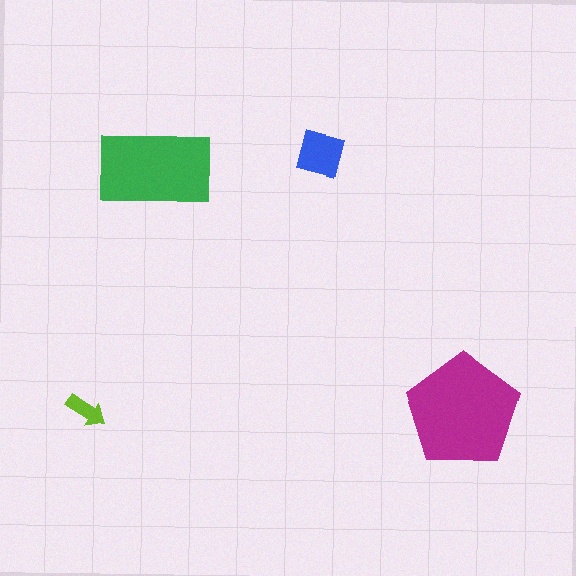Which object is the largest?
The magenta pentagon.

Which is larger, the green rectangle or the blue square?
The green rectangle.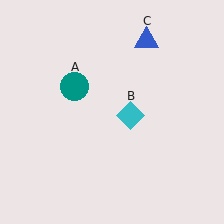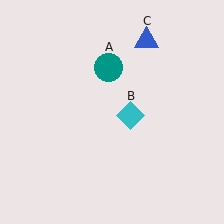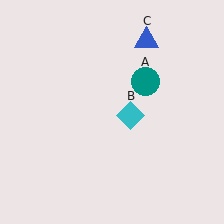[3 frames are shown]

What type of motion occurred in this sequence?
The teal circle (object A) rotated clockwise around the center of the scene.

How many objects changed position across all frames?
1 object changed position: teal circle (object A).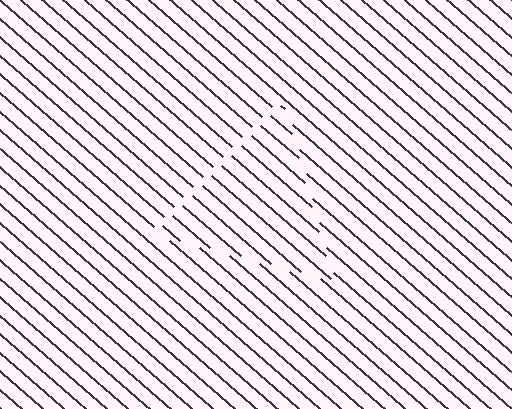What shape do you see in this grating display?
An illusory triangle. The interior of the shape contains the same grating, shifted by half a period — the contour is defined by the phase discontinuity where line-ends from the inner and outer gratings abut.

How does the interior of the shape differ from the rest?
The interior of the shape contains the same grating, shifted by half a period — the contour is defined by the phase discontinuity where line-ends from the inner and outer gratings abut.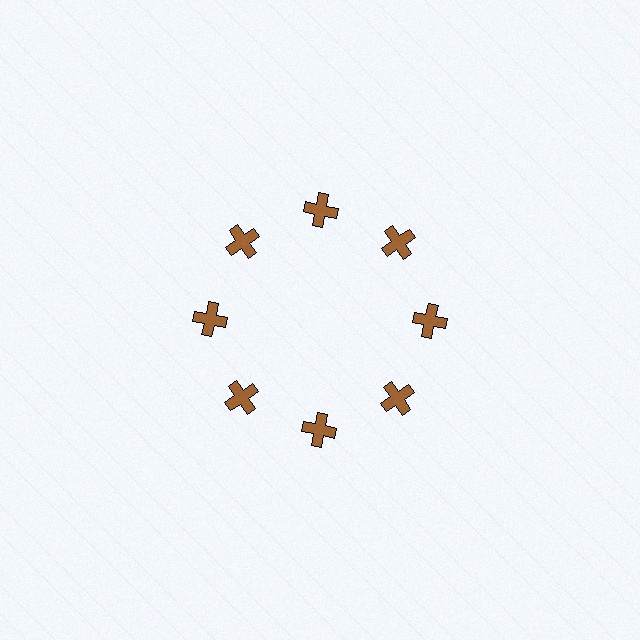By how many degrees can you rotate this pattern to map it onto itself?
The pattern maps onto itself every 45 degrees of rotation.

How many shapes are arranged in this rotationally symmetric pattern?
There are 8 shapes, arranged in 8 groups of 1.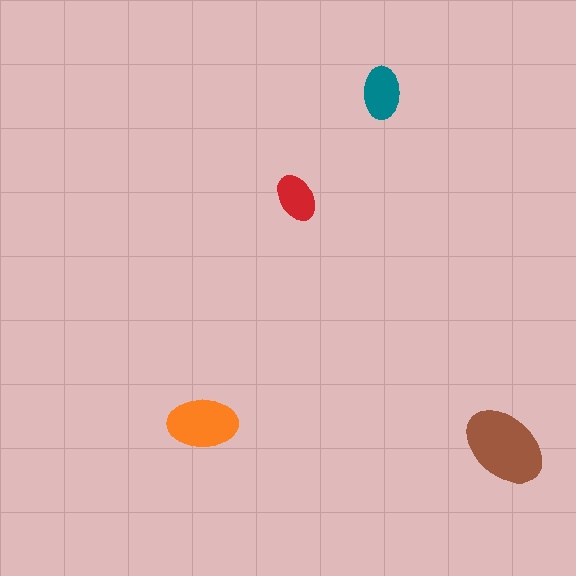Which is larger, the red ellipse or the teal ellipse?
The teal one.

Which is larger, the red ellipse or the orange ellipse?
The orange one.